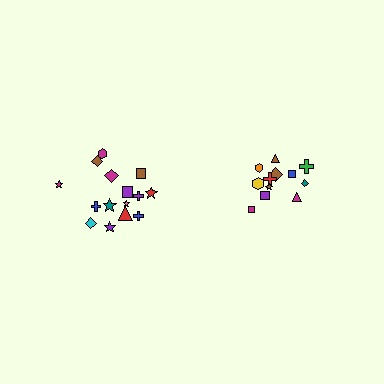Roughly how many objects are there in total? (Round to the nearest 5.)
Roughly 25 objects in total.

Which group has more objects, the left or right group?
The left group.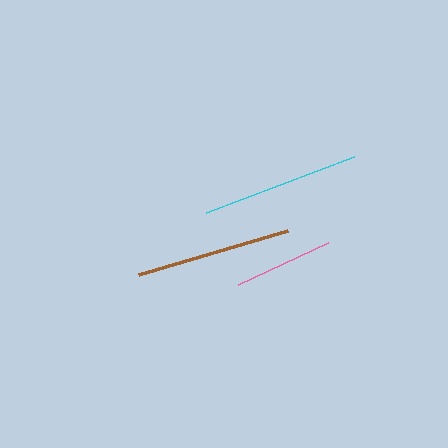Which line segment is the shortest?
The pink line is the shortest at approximately 99 pixels.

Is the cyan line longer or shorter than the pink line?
The cyan line is longer than the pink line.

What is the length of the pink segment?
The pink segment is approximately 99 pixels long.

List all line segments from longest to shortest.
From longest to shortest: cyan, brown, pink.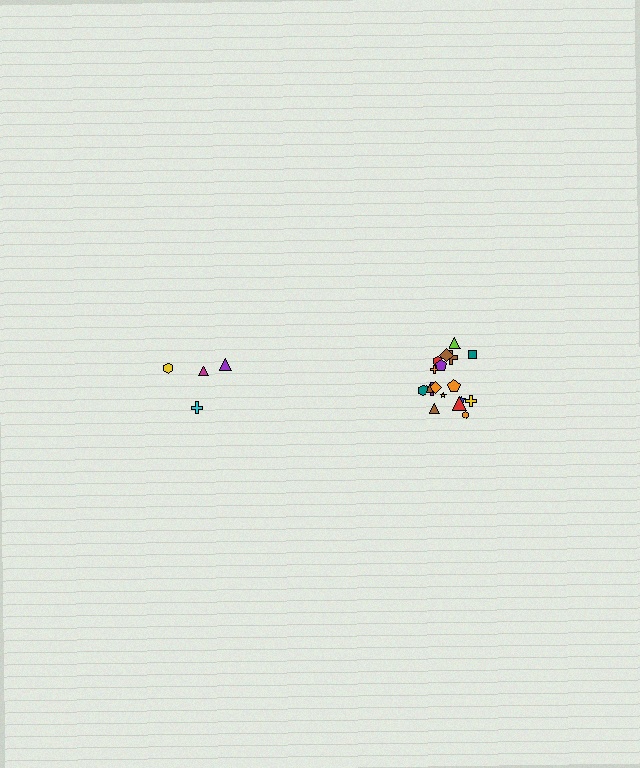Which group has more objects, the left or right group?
The right group.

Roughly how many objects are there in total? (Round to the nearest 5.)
Roughly 20 objects in total.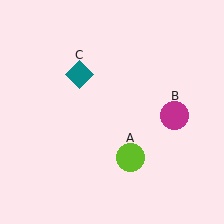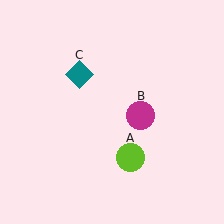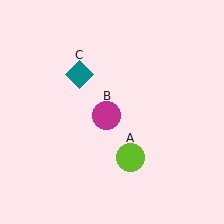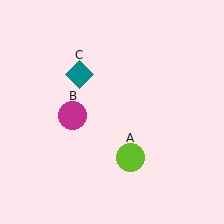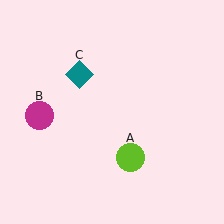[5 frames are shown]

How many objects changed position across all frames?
1 object changed position: magenta circle (object B).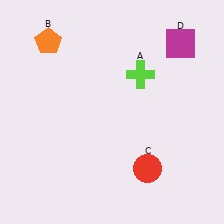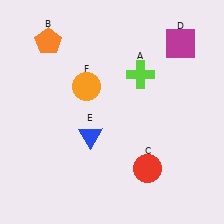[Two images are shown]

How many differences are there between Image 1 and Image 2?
There are 2 differences between the two images.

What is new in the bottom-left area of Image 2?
A blue triangle (E) was added in the bottom-left area of Image 2.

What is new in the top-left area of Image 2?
An orange circle (F) was added in the top-left area of Image 2.